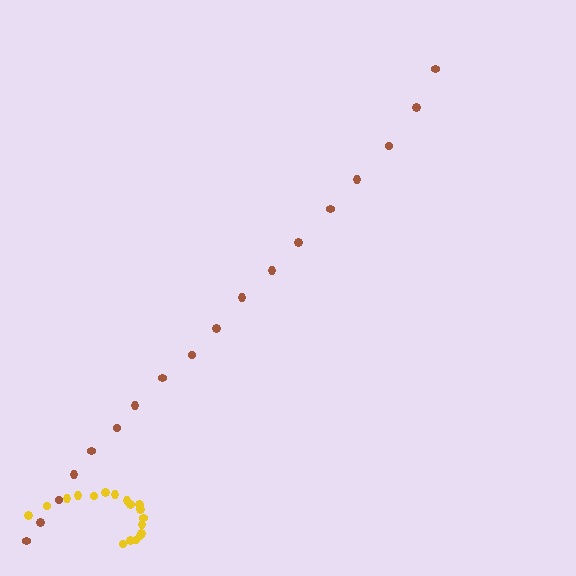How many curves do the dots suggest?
There are 2 distinct paths.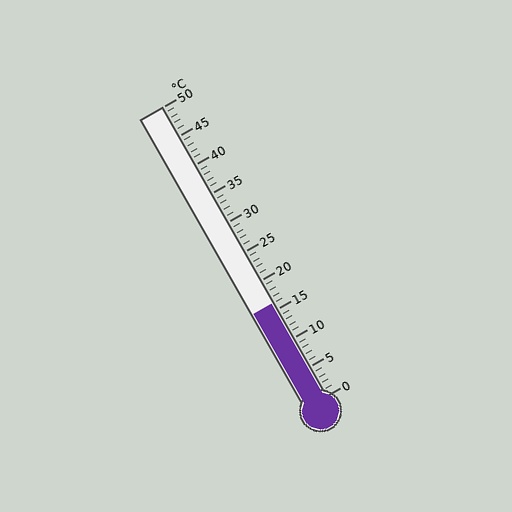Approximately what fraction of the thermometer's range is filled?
The thermometer is filled to approximately 30% of its range.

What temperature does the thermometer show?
The thermometer shows approximately 16°C.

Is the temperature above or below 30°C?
The temperature is below 30°C.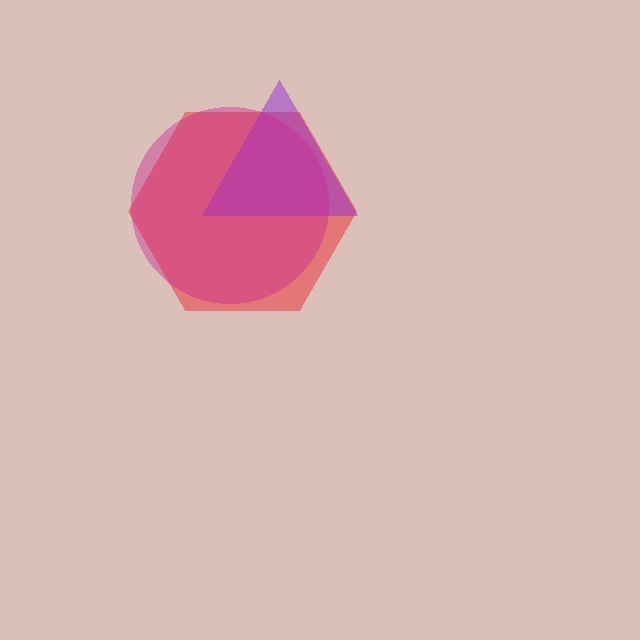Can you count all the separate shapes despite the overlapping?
Yes, there are 3 separate shapes.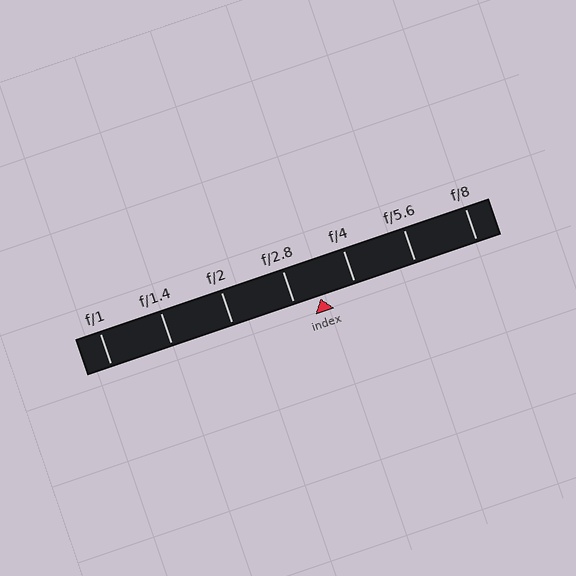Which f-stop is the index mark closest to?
The index mark is closest to f/2.8.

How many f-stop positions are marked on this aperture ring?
There are 7 f-stop positions marked.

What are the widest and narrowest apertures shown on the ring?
The widest aperture shown is f/1 and the narrowest is f/8.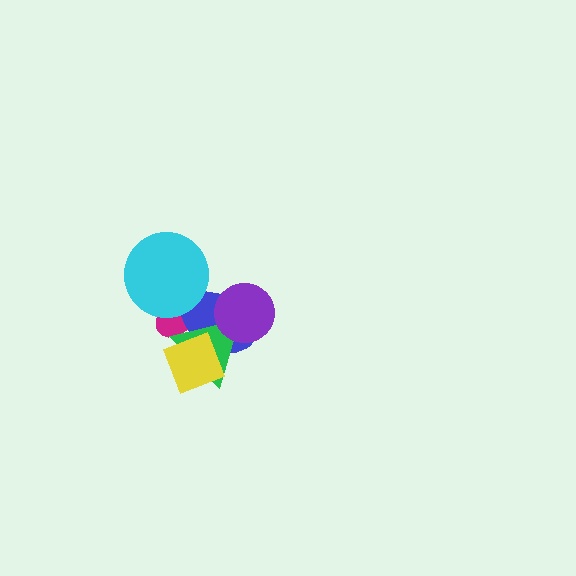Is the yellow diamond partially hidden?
No, no other shape covers it.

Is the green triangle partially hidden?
Yes, it is partially covered by another shape.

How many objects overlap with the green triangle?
4 objects overlap with the green triangle.